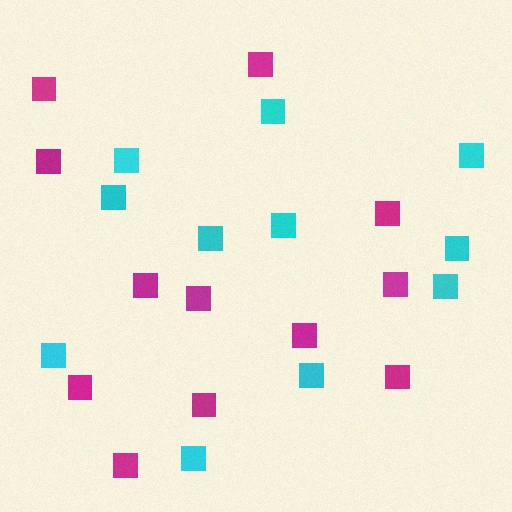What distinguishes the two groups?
There are 2 groups: one group of cyan squares (11) and one group of magenta squares (12).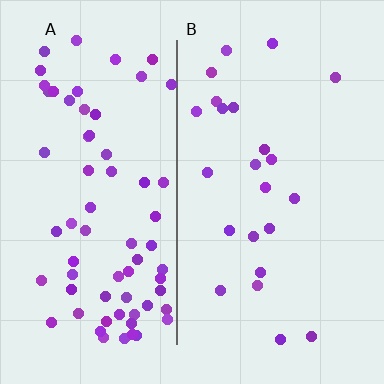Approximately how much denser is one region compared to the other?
Approximately 3.1× — region A over region B.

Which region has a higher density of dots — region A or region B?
A (the left).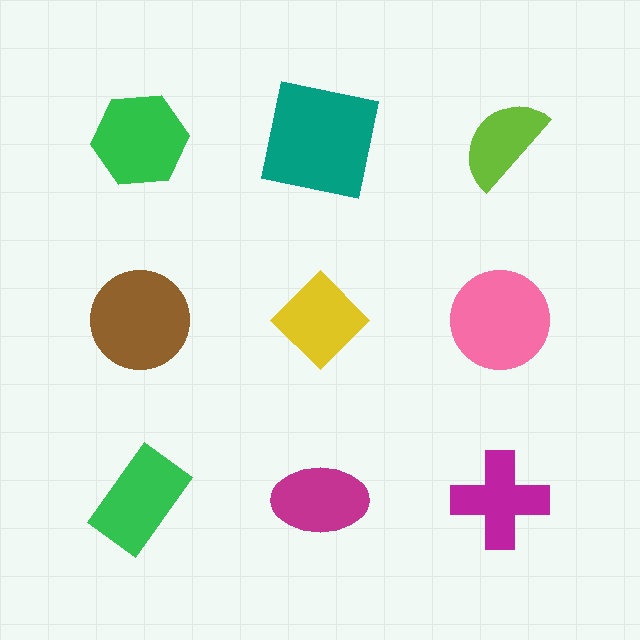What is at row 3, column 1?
A green rectangle.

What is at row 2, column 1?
A brown circle.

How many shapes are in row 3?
3 shapes.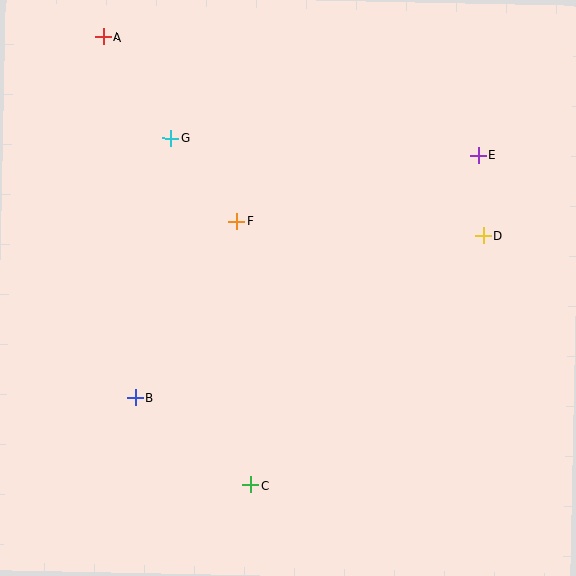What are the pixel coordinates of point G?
Point G is at (171, 138).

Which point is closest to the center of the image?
Point F at (237, 221) is closest to the center.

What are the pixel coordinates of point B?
Point B is at (135, 398).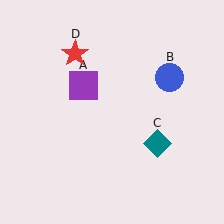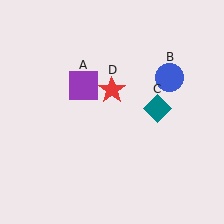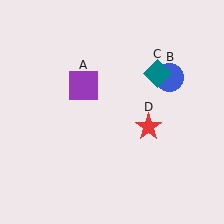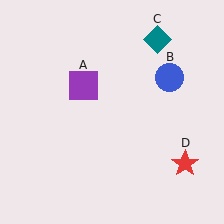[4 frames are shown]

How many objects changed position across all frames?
2 objects changed position: teal diamond (object C), red star (object D).